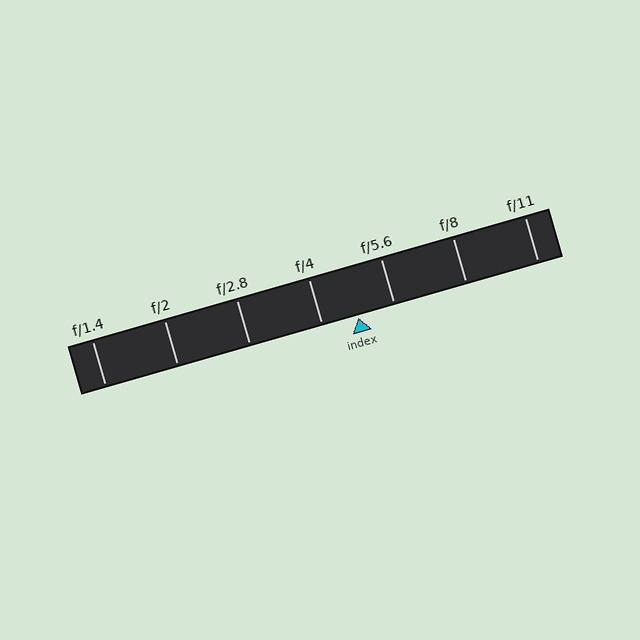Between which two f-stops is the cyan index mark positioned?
The index mark is between f/4 and f/5.6.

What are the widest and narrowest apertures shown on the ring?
The widest aperture shown is f/1.4 and the narrowest is f/11.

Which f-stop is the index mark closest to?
The index mark is closest to f/4.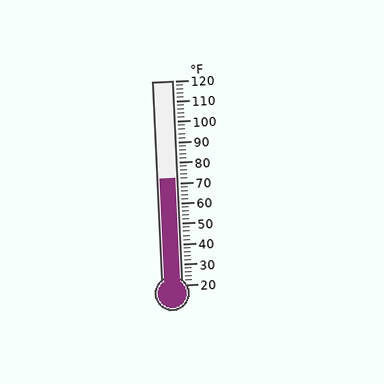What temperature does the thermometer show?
The thermometer shows approximately 72°F.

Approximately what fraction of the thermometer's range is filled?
The thermometer is filled to approximately 50% of its range.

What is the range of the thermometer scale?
The thermometer scale ranges from 20°F to 120°F.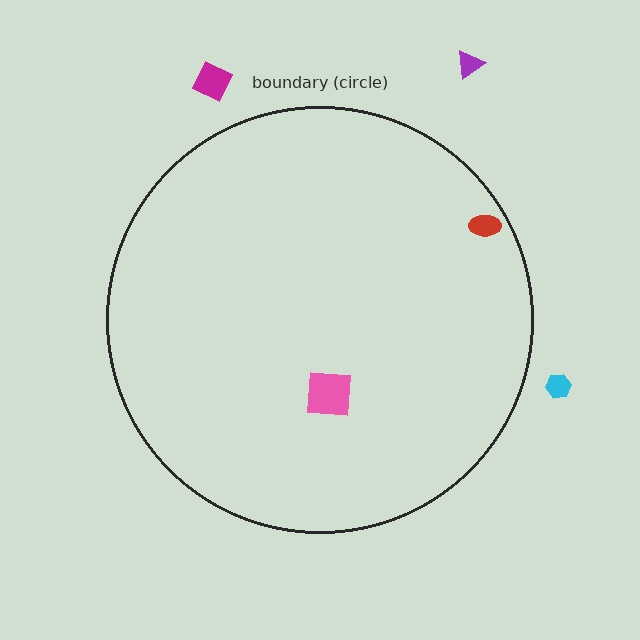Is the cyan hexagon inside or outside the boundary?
Outside.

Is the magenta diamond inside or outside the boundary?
Outside.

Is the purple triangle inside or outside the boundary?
Outside.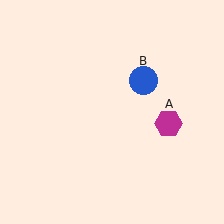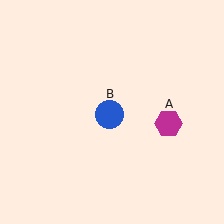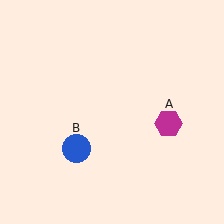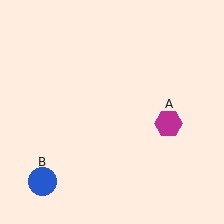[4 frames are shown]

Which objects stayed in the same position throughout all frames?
Magenta hexagon (object A) remained stationary.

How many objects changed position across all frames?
1 object changed position: blue circle (object B).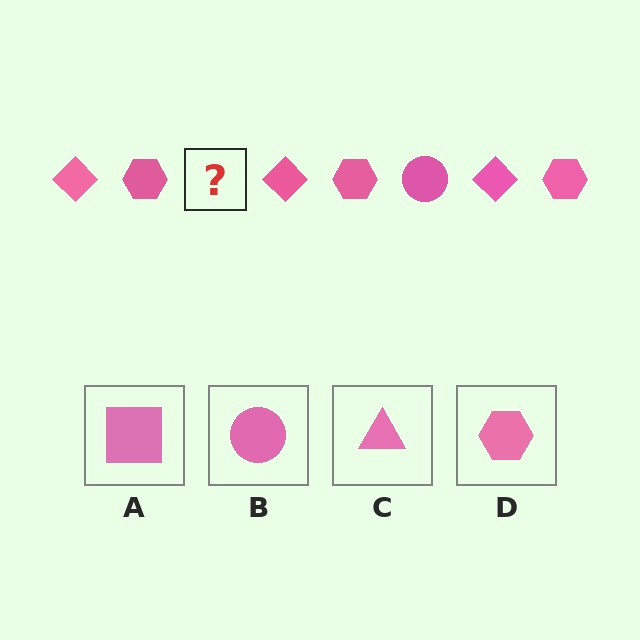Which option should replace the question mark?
Option B.